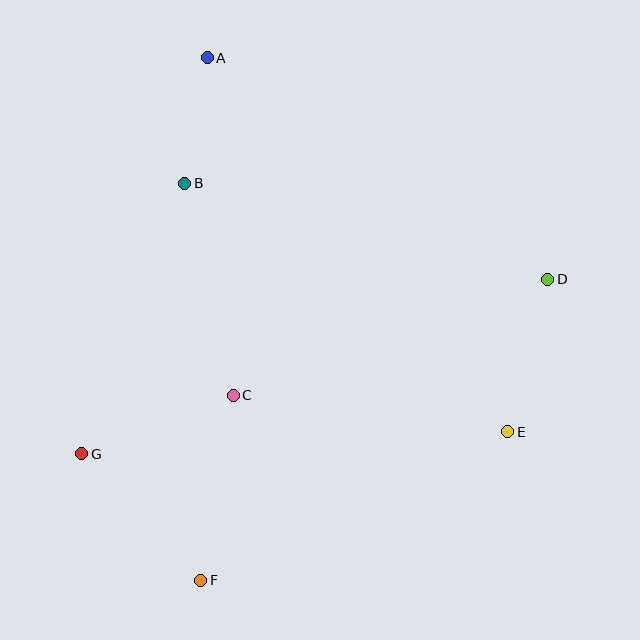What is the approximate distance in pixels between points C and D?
The distance between C and D is approximately 336 pixels.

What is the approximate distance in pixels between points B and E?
The distance between B and E is approximately 407 pixels.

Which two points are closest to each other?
Points A and B are closest to each other.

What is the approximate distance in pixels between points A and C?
The distance between A and C is approximately 338 pixels.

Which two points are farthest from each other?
Points A and F are farthest from each other.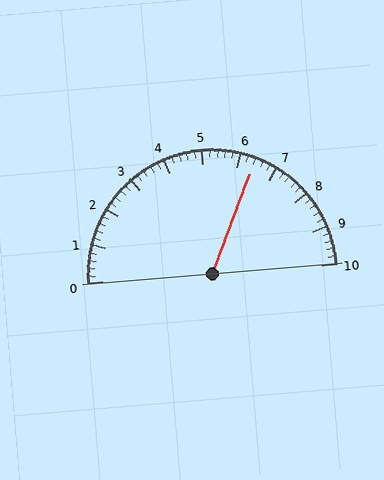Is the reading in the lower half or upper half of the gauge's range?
The reading is in the upper half of the range (0 to 10).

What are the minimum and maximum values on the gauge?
The gauge ranges from 0 to 10.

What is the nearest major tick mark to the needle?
The nearest major tick mark is 6.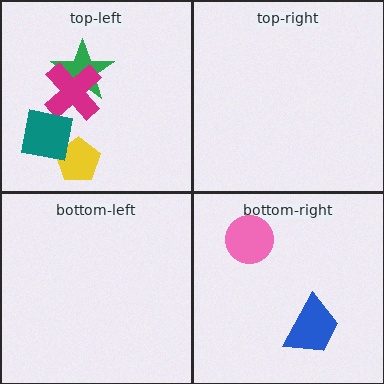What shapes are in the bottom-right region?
The blue trapezoid, the pink circle.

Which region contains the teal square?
The top-left region.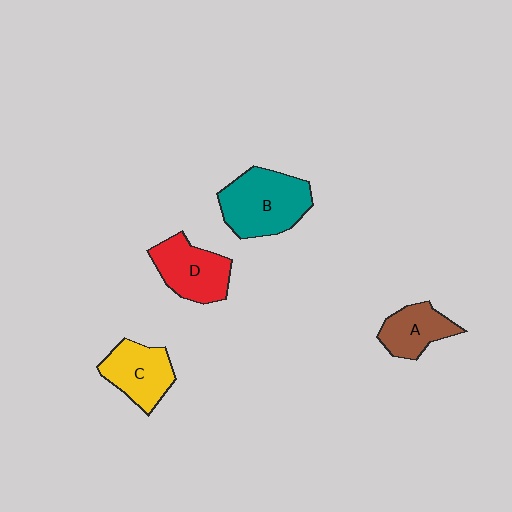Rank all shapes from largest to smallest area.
From largest to smallest: B (teal), D (red), C (yellow), A (brown).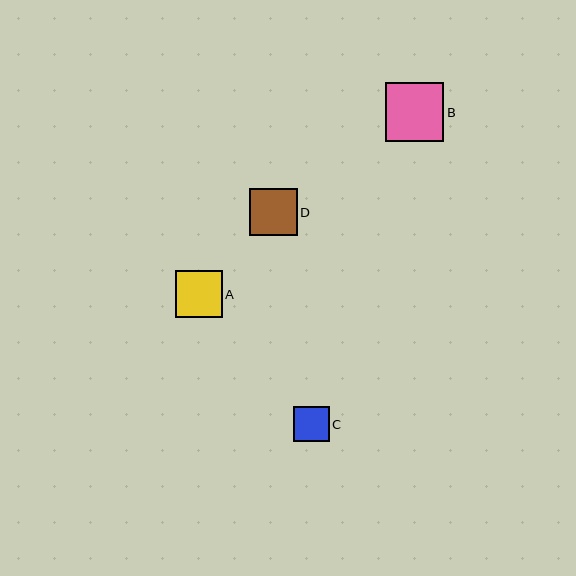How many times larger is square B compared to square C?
Square B is approximately 1.7 times the size of square C.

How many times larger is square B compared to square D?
Square B is approximately 1.2 times the size of square D.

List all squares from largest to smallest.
From largest to smallest: B, D, A, C.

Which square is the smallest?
Square C is the smallest with a size of approximately 36 pixels.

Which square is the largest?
Square B is the largest with a size of approximately 59 pixels.